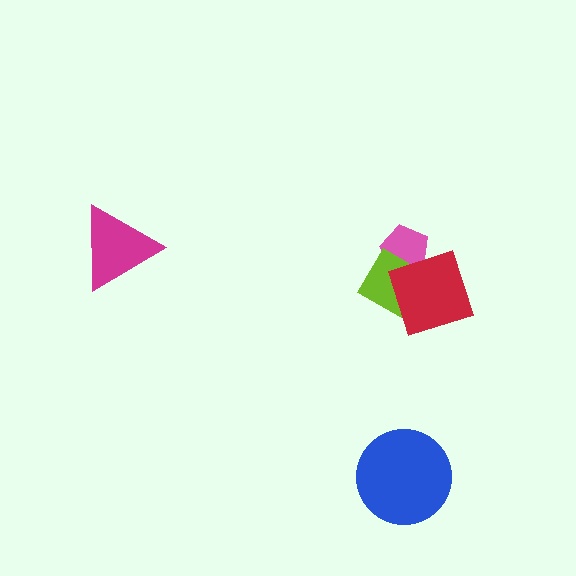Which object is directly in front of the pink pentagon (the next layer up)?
The lime diamond is directly in front of the pink pentagon.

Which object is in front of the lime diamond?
The red diamond is in front of the lime diamond.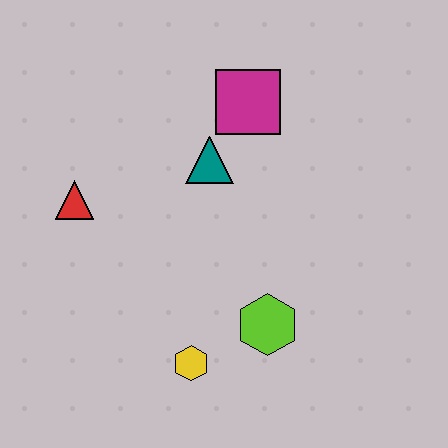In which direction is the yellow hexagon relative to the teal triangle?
The yellow hexagon is below the teal triangle.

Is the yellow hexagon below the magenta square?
Yes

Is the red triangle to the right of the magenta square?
No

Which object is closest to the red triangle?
The teal triangle is closest to the red triangle.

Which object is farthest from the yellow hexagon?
The magenta square is farthest from the yellow hexagon.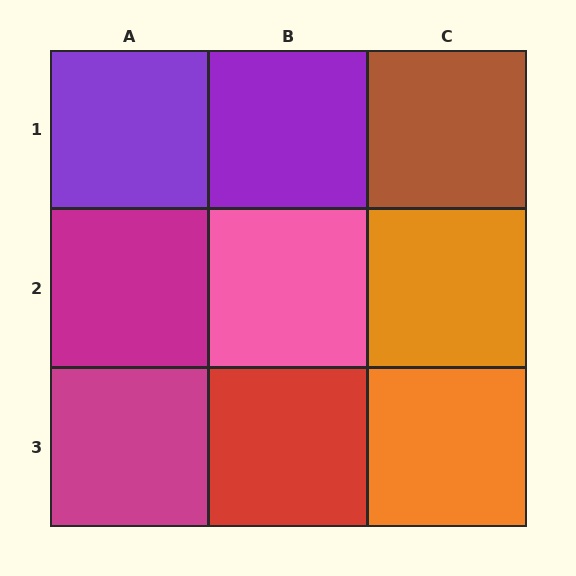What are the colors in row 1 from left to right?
Purple, purple, brown.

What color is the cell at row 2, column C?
Orange.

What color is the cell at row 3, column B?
Red.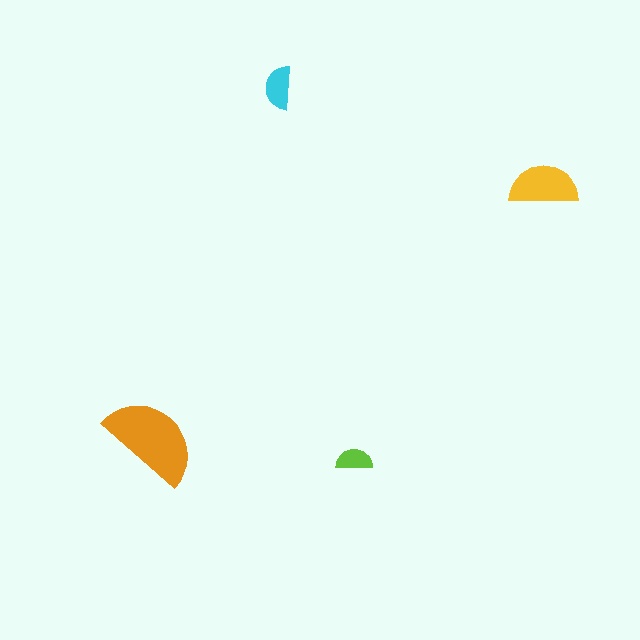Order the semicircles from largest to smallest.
the orange one, the yellow one, the cyan one, the lime one.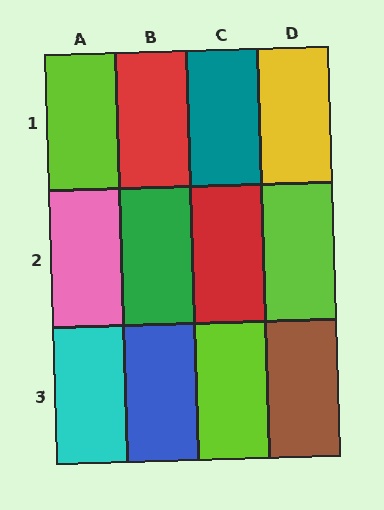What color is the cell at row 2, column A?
Pink.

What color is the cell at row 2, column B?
Green.